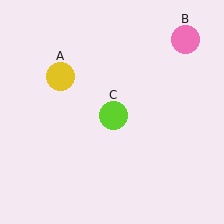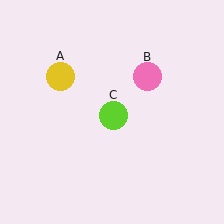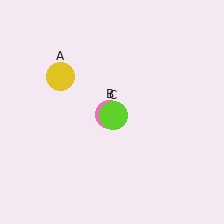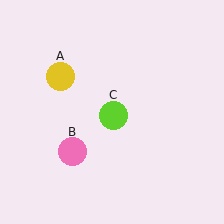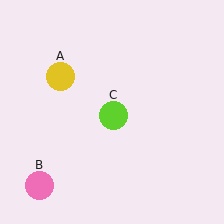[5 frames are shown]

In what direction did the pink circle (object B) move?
The pink circle (object B) moved down and to the left.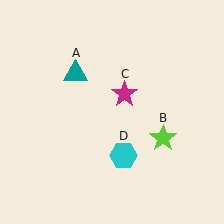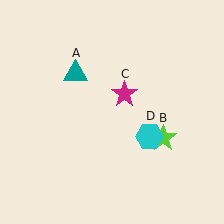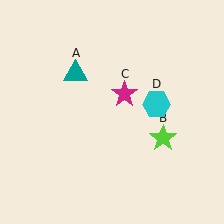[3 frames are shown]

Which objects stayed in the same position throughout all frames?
Teal triangle (object A) and lime star (object B) and magenta star (object C) remained stationary.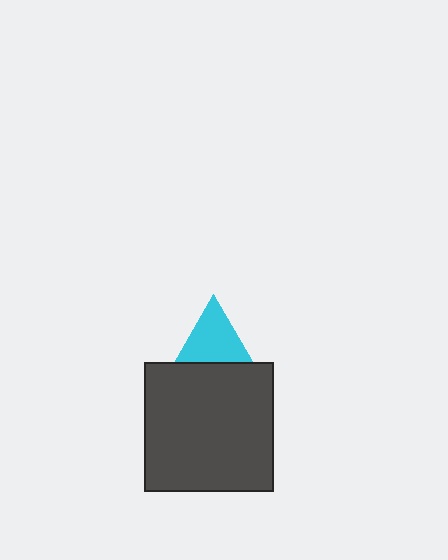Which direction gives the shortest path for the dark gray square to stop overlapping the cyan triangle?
Moving down gives the shortest separation.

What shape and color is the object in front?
The object in front is a dark gray square.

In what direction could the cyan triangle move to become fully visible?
The cyan triangle could move up. That would shift it out from behind the dark gray square entirely.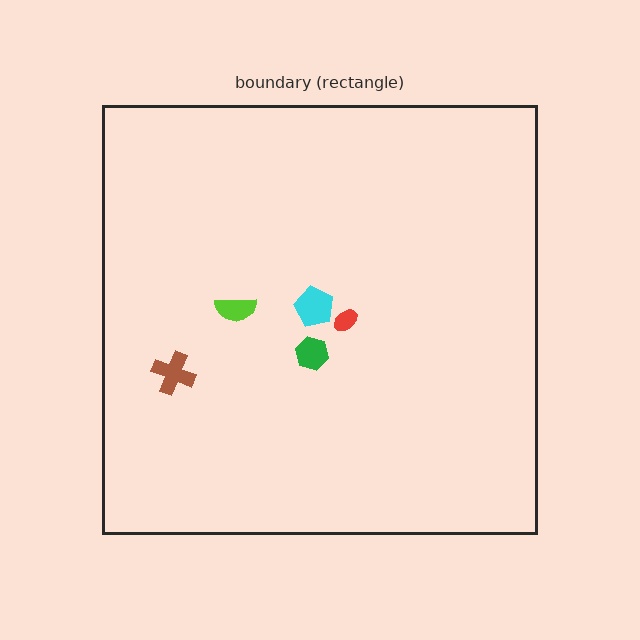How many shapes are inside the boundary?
5 inside, 0 outside.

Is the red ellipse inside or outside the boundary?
Inside.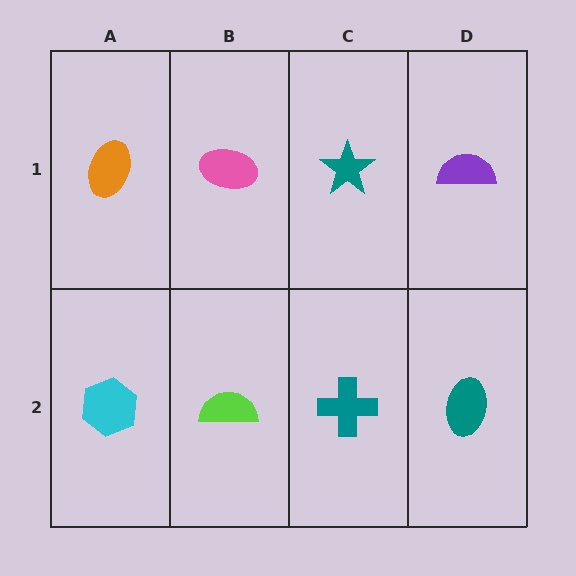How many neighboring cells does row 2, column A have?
2.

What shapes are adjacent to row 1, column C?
A teal cross (row 2, column C), a pink ellipse (row 1, column B), a purple semicircle (row 1, column D).